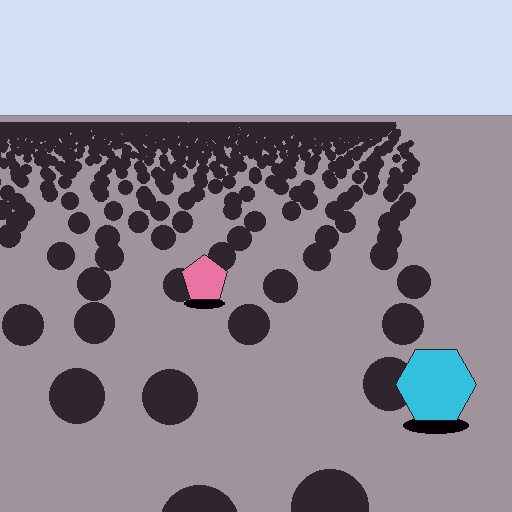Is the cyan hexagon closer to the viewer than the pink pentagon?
Yes. The cyan hexagon is closer — you can tell from the texture gradient: the ground texture is coarser near it.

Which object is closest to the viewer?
The cyan hexagon is closest. The texture marks near it are larger and more spread out.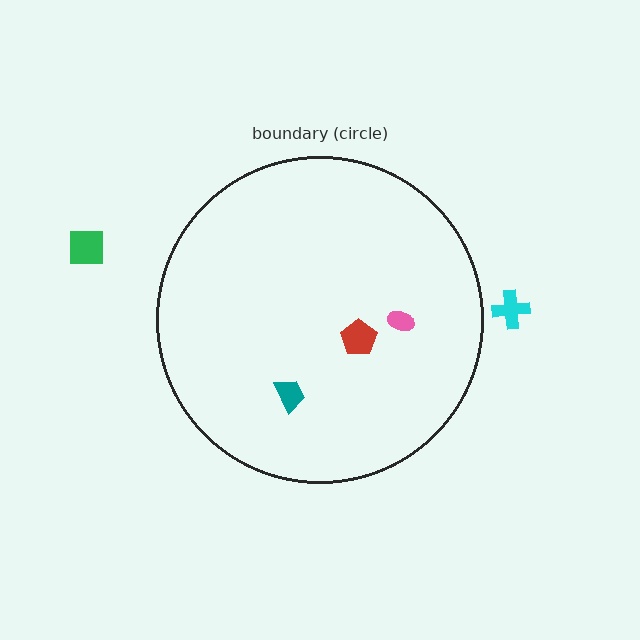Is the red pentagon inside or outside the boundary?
Inside.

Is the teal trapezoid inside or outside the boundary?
Inside.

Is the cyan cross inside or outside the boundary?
Outside.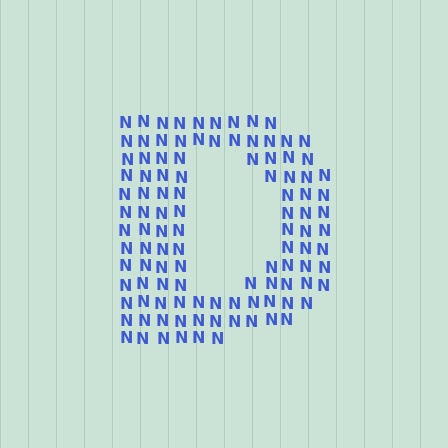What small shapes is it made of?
It is made of small letter N's.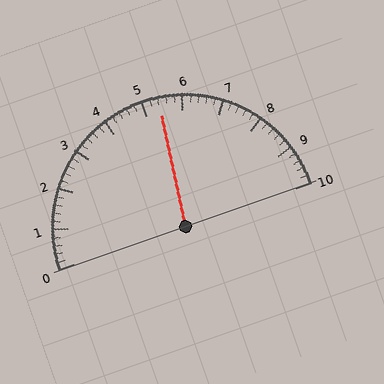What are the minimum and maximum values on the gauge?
The gauge ranges from 0 to 10.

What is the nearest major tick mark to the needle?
The nearest major tick mark is 5.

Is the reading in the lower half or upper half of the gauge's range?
The reading is in the upper half of the range (0 to 10).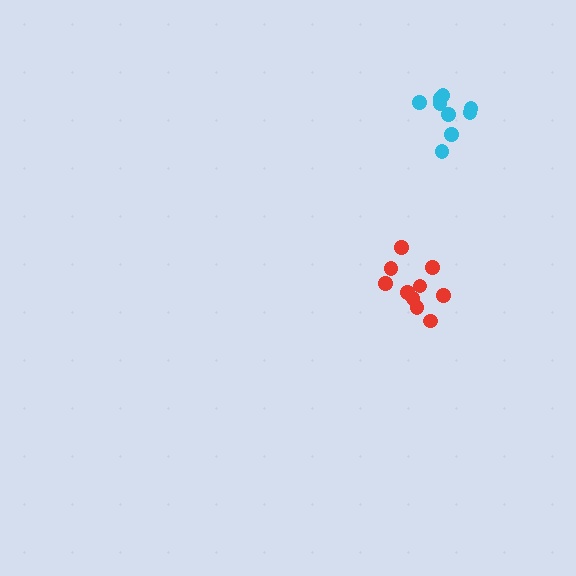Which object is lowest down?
The red cluster is bottommost.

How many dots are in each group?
Group 1: 10 dots, Group 2: 10 dots (20 total).